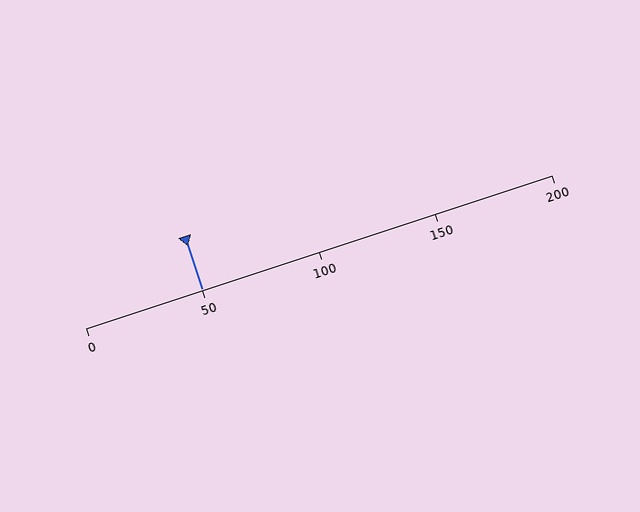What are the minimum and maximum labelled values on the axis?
The axis runs from 0 to 200.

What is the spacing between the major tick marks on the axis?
The major ticks are spaced 50 apart.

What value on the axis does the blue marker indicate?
The marker indicates approximately 50.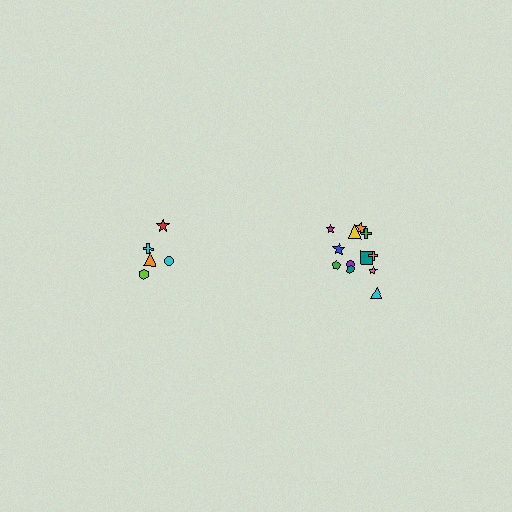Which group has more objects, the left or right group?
The right group.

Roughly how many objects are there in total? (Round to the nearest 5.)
Roughly 15 objects in total.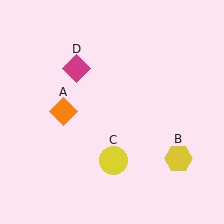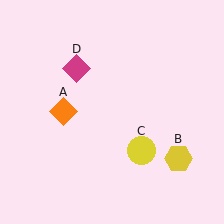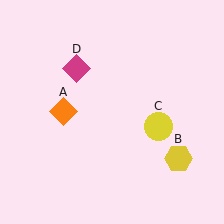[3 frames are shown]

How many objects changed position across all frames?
1 object changed position: yellow circle (object C).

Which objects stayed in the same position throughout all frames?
Orange diamond (object A) and yellow hexagon (object B) and magenta diamond (object D) remained stationary.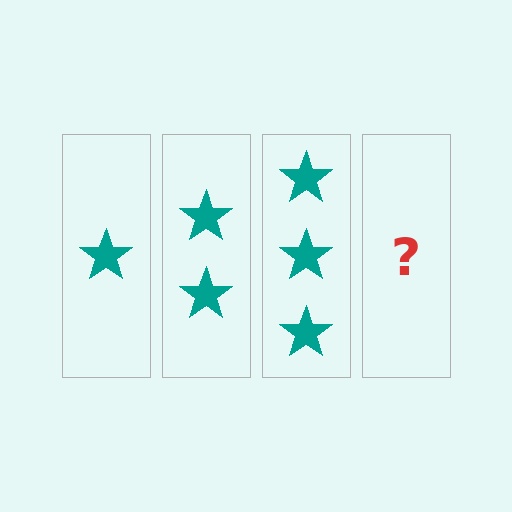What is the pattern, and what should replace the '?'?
The pattern is that each step adds one more star. The '?' should be 4 stars.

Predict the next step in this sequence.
The next step is 4 stars.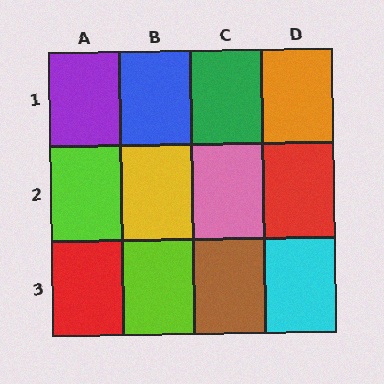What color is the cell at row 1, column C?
Green.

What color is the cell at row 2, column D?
Red.